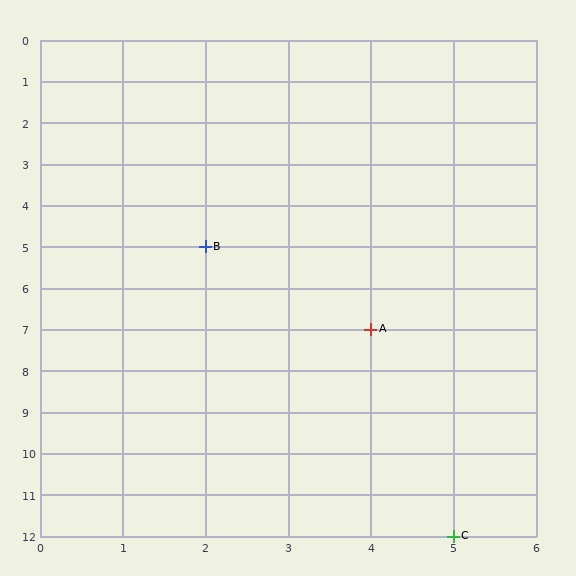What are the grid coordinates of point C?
Point C is at grid coordinates (5, 12).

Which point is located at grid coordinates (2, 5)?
Point B is at (2, 5).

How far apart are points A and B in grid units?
Points A and B are 2 columns and 2 rows apart (about 2.8 grid units diagonally).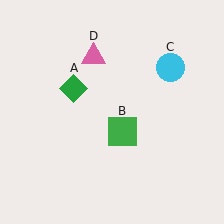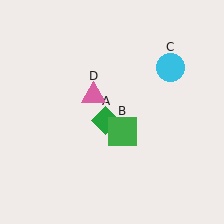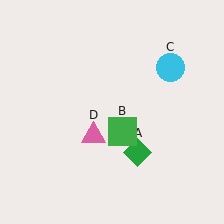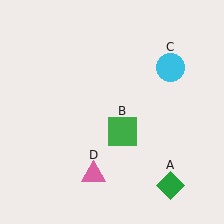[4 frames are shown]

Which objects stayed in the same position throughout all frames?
Green square (object B) and cyan circle (object C) remained stationary.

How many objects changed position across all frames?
2 objects changed position: green diamond (object A), pink triangle (object D).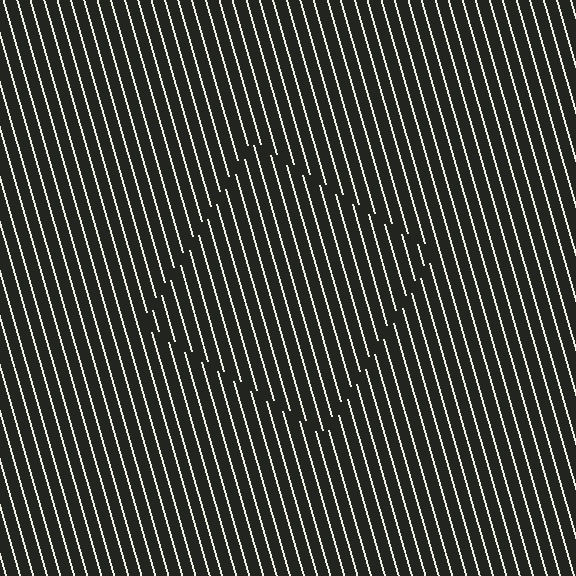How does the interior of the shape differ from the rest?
The interior of the shape contains the same grating, shifted by half a period — the contour is defined by the phase discontinuity where line-ends from the inner and outer gratings abut.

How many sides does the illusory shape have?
4 sides — the line-ends trace a square.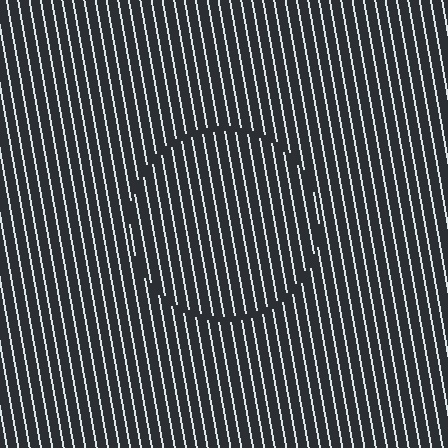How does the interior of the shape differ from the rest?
The interior of the shape contains the same grating, shifted by half a period — the contour is defined by the phase discontinuity where line-ends from the inner and outer gratings abut.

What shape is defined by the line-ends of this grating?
An illusory circle. The interior of the shape contains the same grating, shifted by half a period — the contour is defined by the phase discontinuity where line-ends from the inner and outer gratings abut.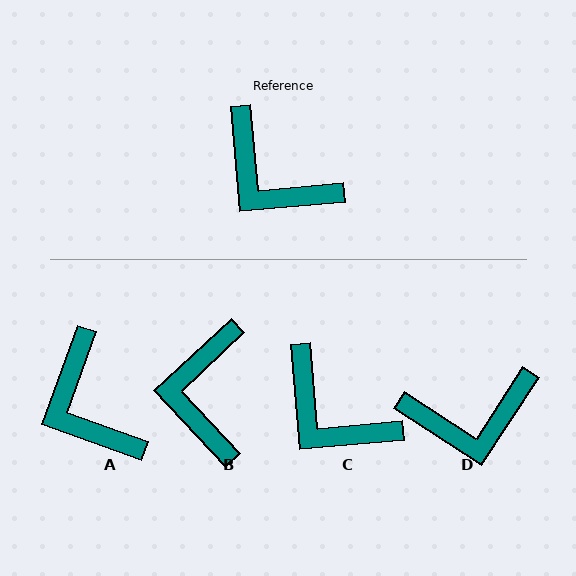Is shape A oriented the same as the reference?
No, it is off by about 25 degrees.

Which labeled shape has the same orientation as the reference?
C.